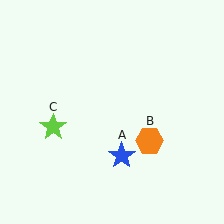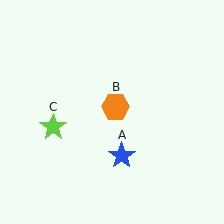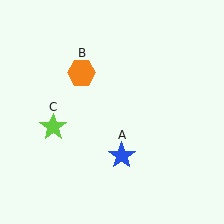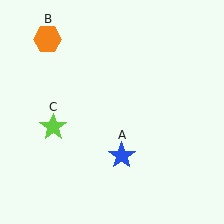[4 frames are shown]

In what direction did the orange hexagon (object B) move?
The orange hexagon (object B) moved up and to the left.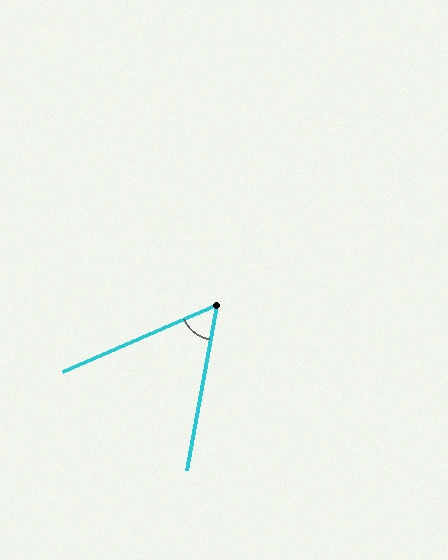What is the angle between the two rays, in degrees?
Approximately 56 degrees.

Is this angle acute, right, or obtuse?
It is acute.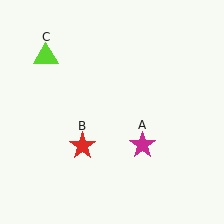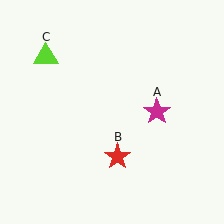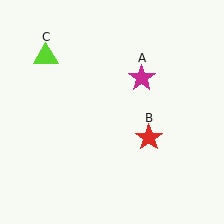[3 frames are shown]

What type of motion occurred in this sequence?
The magenta star (object A), red star (object B) rotated counterclockwise around the center of the scene.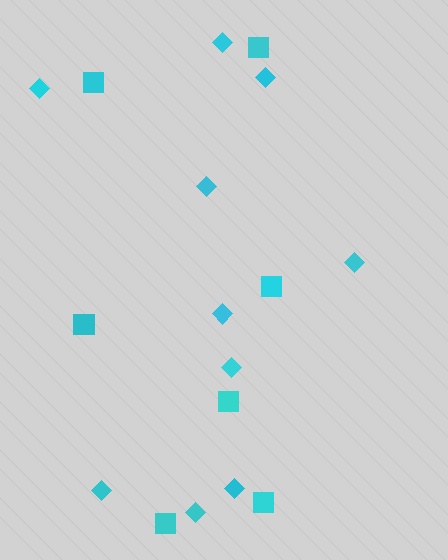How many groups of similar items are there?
There are 2 groups: one group of squares (7) and one group of diamonds (10).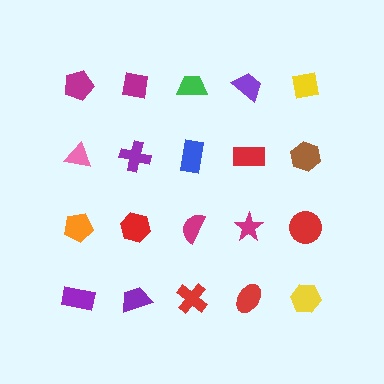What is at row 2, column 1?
A pink triangle.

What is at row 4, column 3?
A red cross.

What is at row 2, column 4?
A red rectangle.